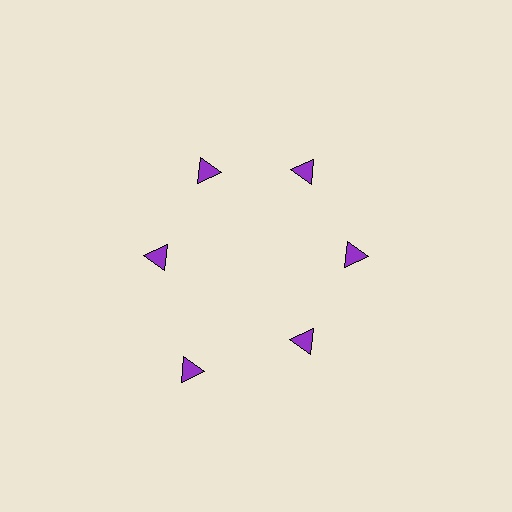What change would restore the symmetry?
The symmetry would be restored by moving it inward, back onto the ring so that all 6 triangles sit at equal angles and equal distance from the center.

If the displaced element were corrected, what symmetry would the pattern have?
It would have 6-fold rotational symmetry — the pattern would map onto itself every 60 degrees.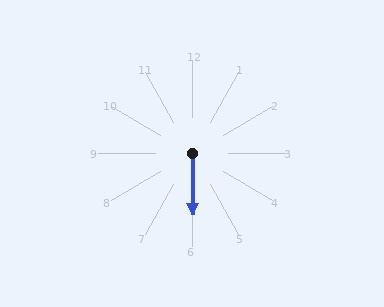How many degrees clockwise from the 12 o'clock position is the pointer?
Approximately 180 degrees.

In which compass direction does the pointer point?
South.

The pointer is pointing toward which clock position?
Roughly 6 o'clock.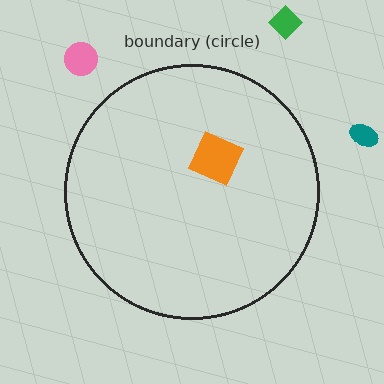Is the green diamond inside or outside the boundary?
Outside.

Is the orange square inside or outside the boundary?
Inside.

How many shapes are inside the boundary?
1 inside, 3 outside.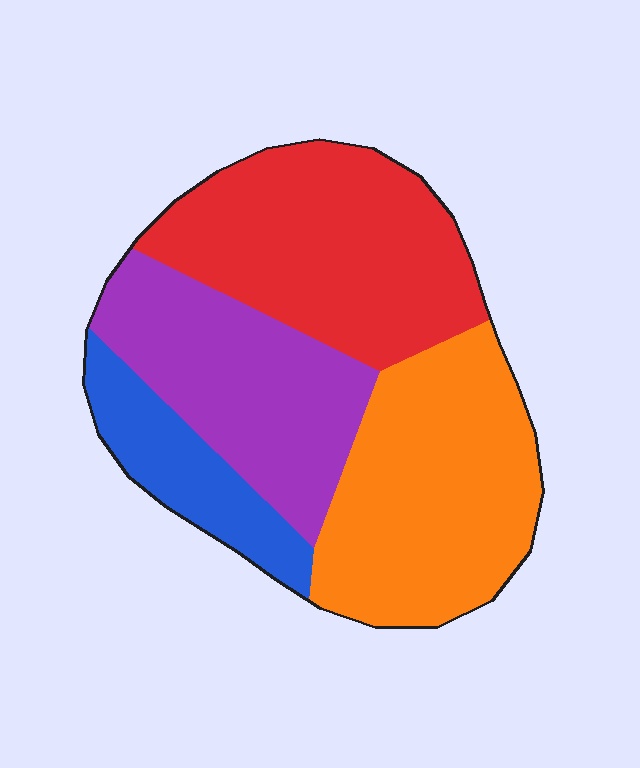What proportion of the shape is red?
Red covers 31% of the shape.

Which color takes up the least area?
Blue, at roughly 10%.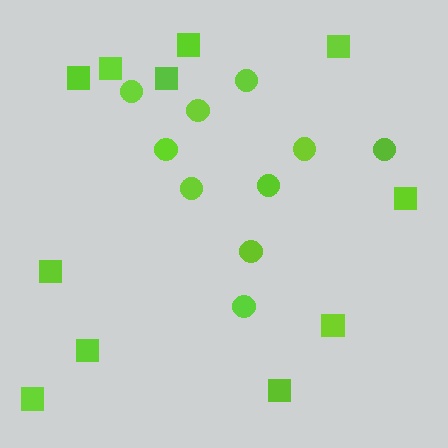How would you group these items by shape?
There are 2 groups: one group of circles (10) and one group of squares (11).